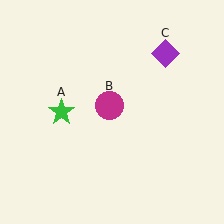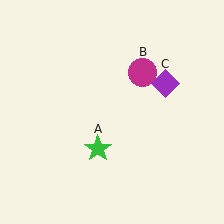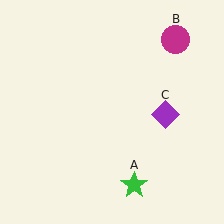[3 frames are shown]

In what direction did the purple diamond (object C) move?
The purple diamond (object C) moved down.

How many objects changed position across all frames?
3 objects changed position: green star (object A), magenta circle (object B), purple diamond (object C).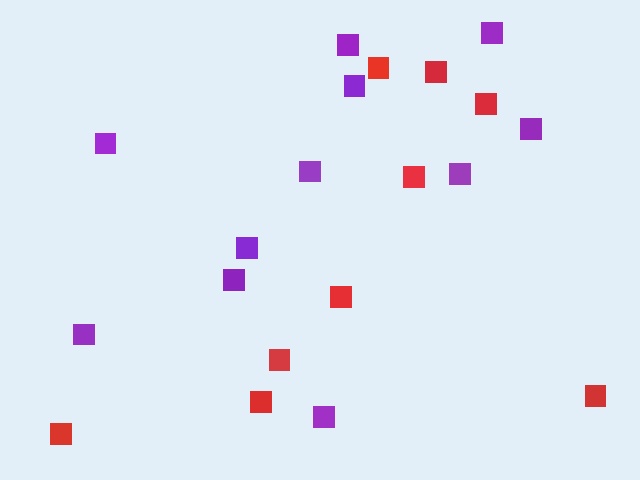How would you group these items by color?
There are 2 groups: one group of purple squares (11) and one group of red squares (9).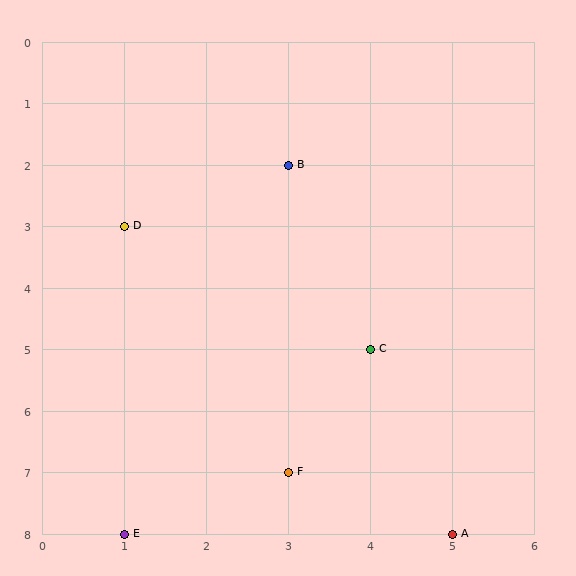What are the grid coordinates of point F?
Point F is at grid coordinates (3, 7).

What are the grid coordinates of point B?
Point B is at grid coordinates (3, 2).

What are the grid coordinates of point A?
Point A is at grid coordinates (5, 8).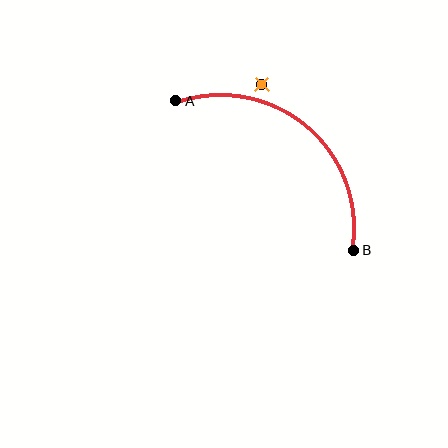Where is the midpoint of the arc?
The arc midpoint is the point on the curve farthest from the straight line joining A and B. It sits above and to the right of that line.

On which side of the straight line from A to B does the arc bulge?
The arc bulges above and to the right of the straight line connecting A and B.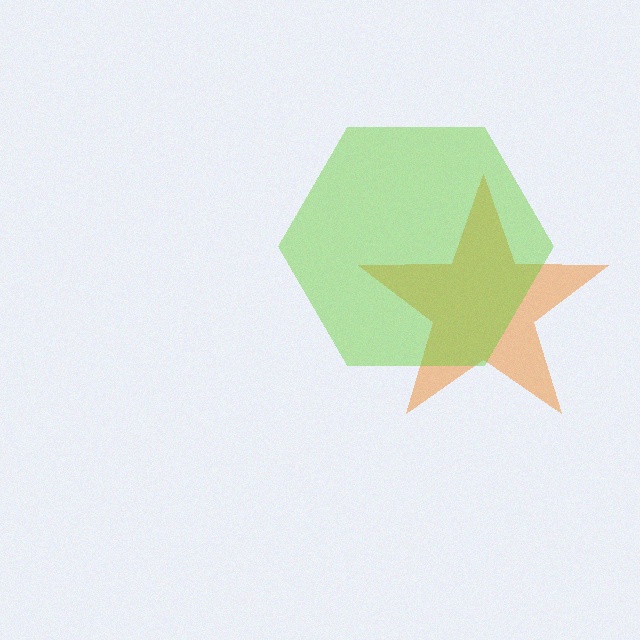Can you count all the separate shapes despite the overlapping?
Yes, there are 2 separate shapes.